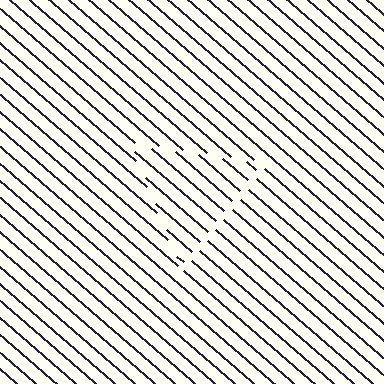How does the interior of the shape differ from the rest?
The interior of the shape contains the same grating, shifted by half a period — the contour is defined by the phase discontinuity where line-ends from the inner and outer gratings abut.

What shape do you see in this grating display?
An illusory triangle. The interior of the shape contains the same grating, shifted by half a period — the contour is defined by the phase discontinuity where line-ends from the inner and outer gratings abut.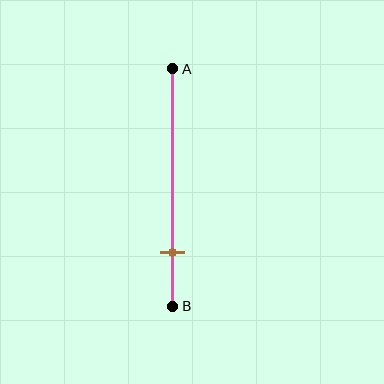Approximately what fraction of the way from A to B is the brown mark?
The brown mark is approximately 75% of the way from A to B.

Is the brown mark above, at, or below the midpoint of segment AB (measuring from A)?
The brown mark is below the midpoint of segment AB.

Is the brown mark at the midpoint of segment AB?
No, the mark is at about 75% from A, not at the 50% midpoint.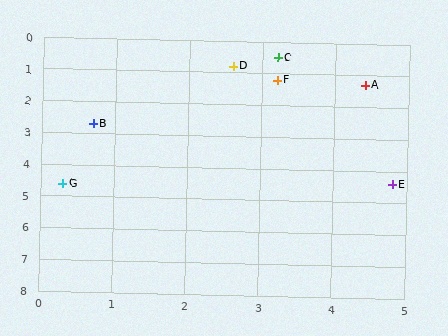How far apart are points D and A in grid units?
Points D and A are about 1.9 grid units apart.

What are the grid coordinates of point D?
Point D is at approximately (2.6, 0.8).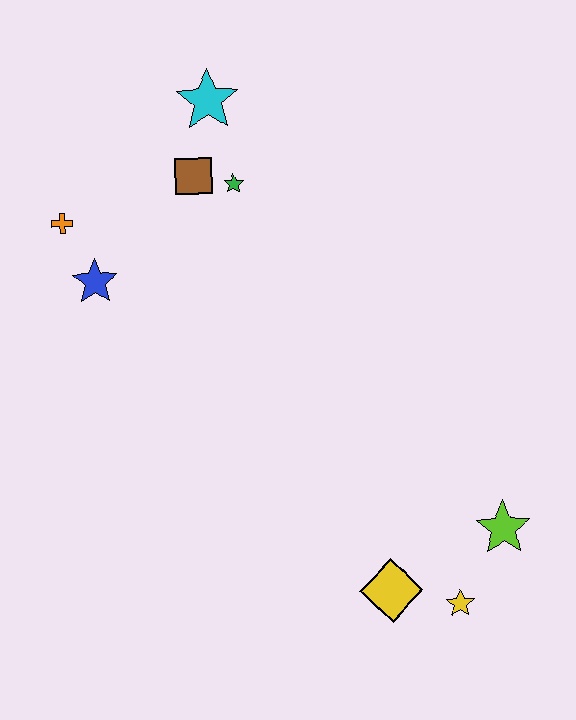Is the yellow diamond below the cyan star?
Yes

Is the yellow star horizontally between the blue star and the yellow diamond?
No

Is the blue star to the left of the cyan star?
Yes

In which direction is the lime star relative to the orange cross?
The lime star is to the right of the orange cross.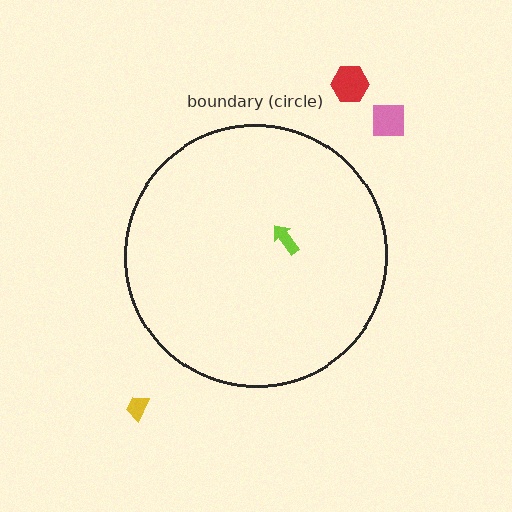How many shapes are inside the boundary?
1 inside, 3 outside.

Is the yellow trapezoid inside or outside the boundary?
Outside.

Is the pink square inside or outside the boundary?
Outside.